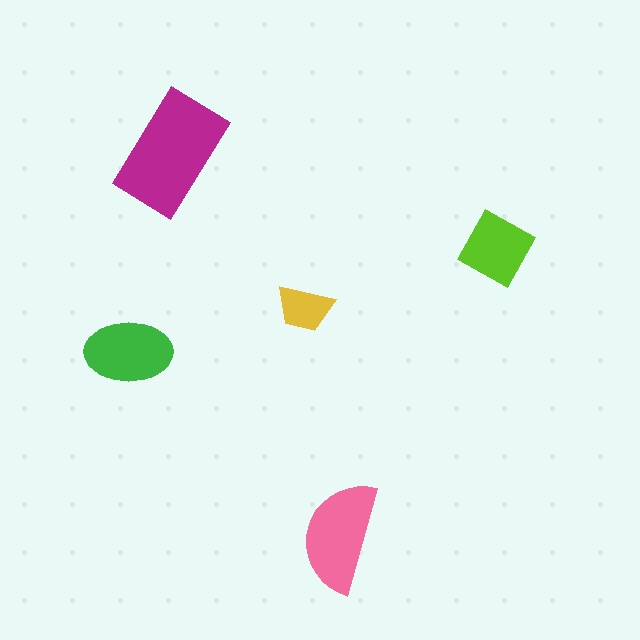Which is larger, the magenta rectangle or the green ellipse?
The magenta rectangle.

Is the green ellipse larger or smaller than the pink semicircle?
Smaller.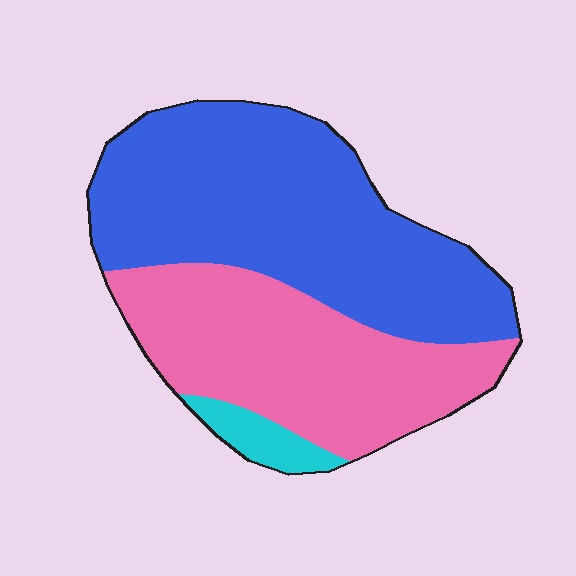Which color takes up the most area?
Blue, at roughly 55%.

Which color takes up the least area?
Cyan, at roughly 5%.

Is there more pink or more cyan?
Pink.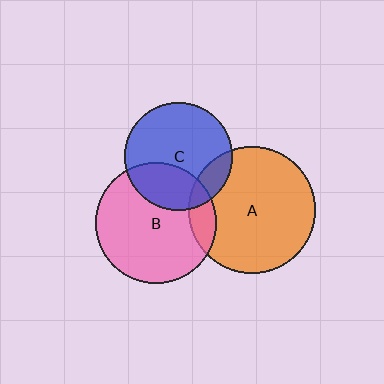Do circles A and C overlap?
Yes.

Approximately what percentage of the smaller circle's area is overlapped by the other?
Approximately 15%.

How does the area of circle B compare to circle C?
Approximately 1.3 times.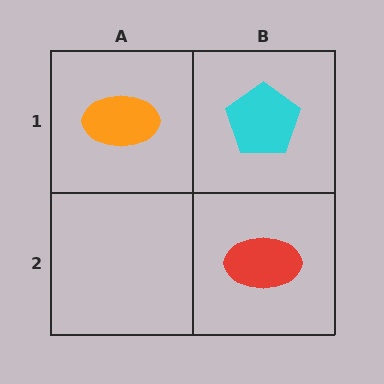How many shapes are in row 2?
1 shape.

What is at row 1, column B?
A cyan pentagon.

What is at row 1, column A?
An orange ellipse.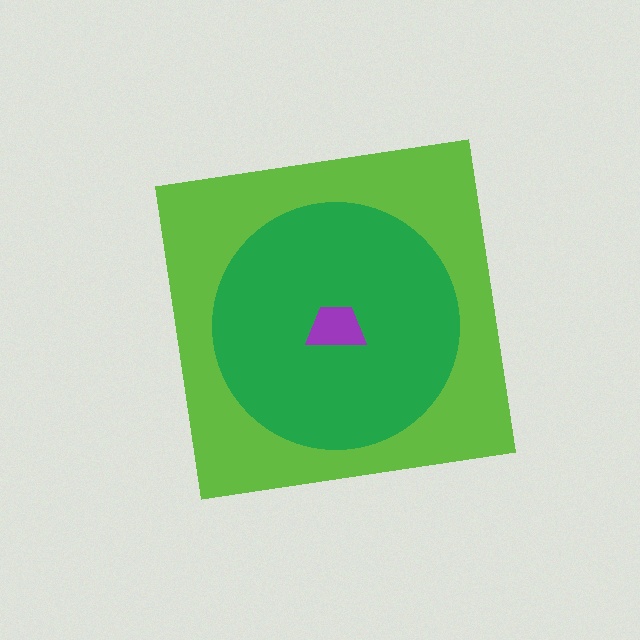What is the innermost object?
The purple trapezoid.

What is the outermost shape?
The lime square.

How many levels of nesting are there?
3.